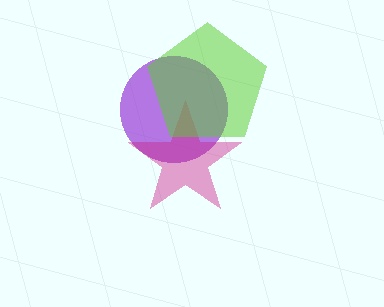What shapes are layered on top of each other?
The layered shapes are: a purple circle, a magenta star, a lime pentagon.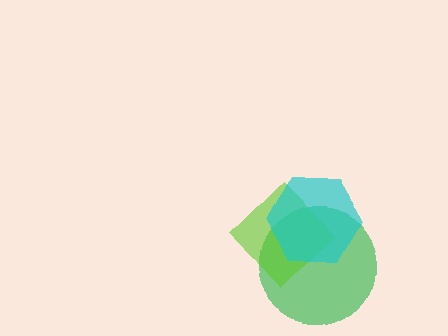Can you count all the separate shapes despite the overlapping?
Yes, there are 3 separate shapes.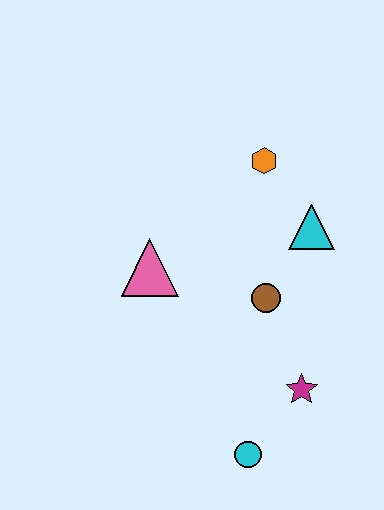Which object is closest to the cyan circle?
The magenta star is closest to the cyan circle.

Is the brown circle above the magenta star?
Yes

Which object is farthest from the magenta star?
The orange hexagon is farthest from the magenta star.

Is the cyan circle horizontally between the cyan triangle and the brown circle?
No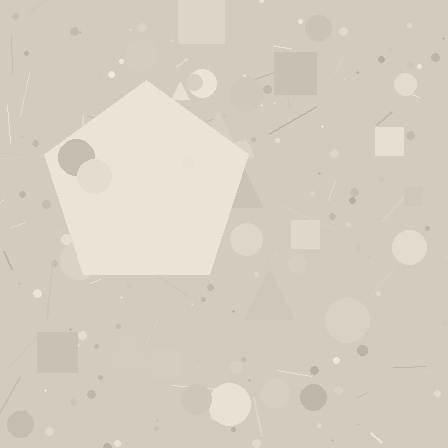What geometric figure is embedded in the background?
A pentagon is embedded in the background.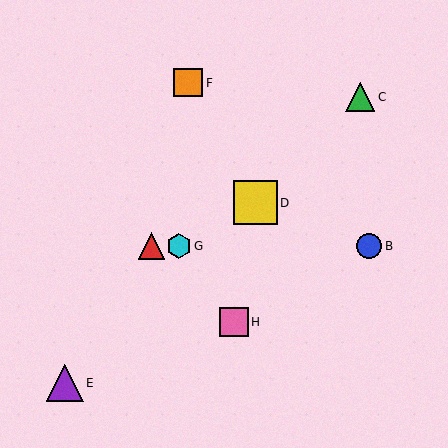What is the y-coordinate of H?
Object H is at y≈322.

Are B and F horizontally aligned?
No, B is at y≈246 and F is at y≈83.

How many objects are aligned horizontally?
3 objects (A, B, G) are aligned horizontally.